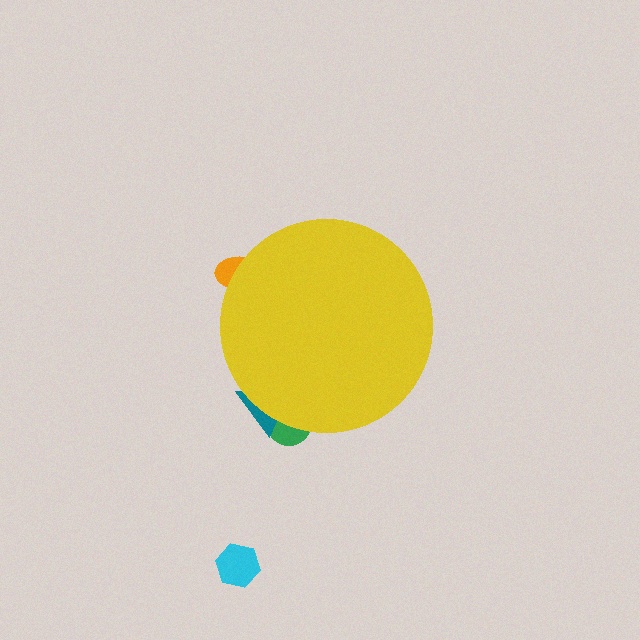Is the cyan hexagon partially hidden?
No, the cyan hexagon is fully visible.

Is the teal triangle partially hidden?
Yes, the teal triangle is partially hidden behind the yellow circle.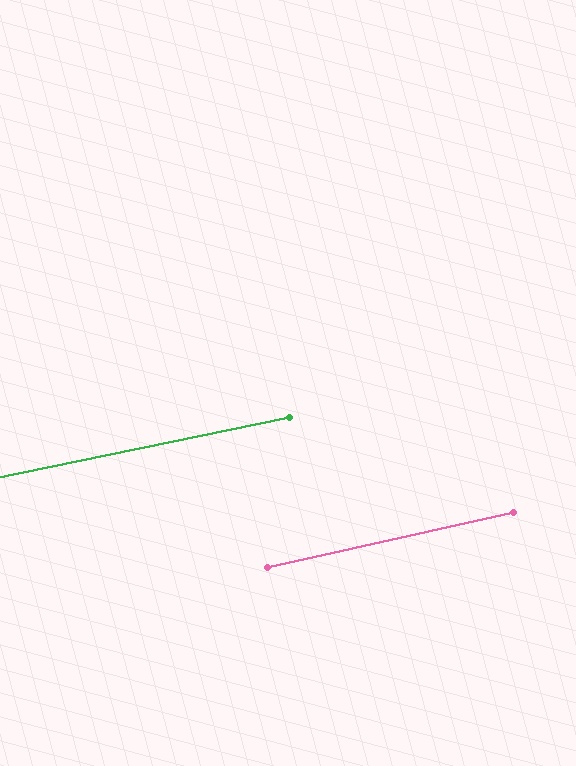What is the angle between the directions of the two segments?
Approximately 1 degree.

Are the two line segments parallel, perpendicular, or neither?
Parallel — their directions differ by only 0.9°.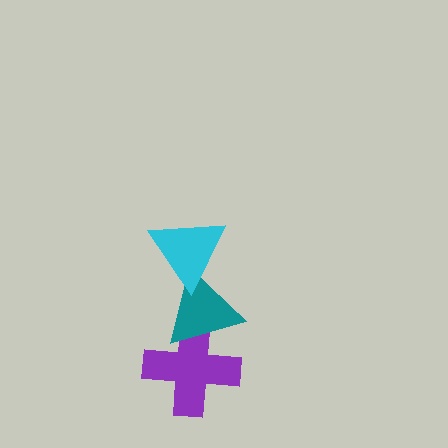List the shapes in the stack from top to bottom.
From top to bottom: the cyan triangle, the teal triangle, the purple cross.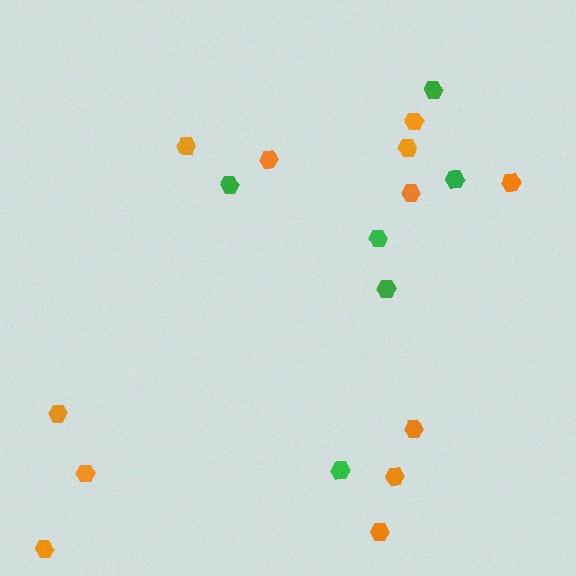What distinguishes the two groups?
There are 2 groups: one group of orange hexagons (12) and one group of green hexagons (6).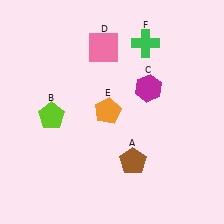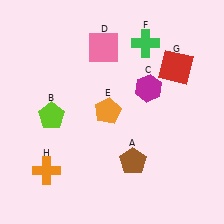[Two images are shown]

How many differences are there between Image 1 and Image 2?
There are 2 differences between the two images.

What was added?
A red square (G), an orange cross (H) were added in Image 2.